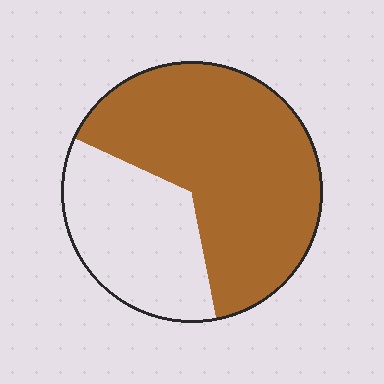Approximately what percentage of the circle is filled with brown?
Approximately 65%.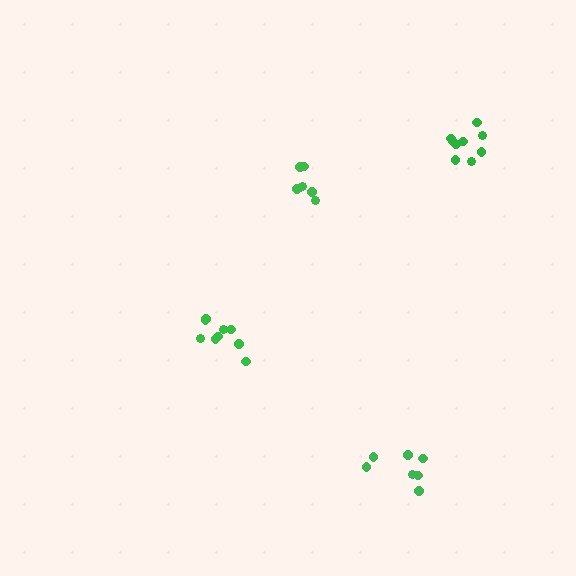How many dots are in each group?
Group 1: 7 dots, Group 2: 7 dots, Group 3: 9 dots, Group 4: 9 dots (32 total).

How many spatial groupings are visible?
There are 4 spatial groupings.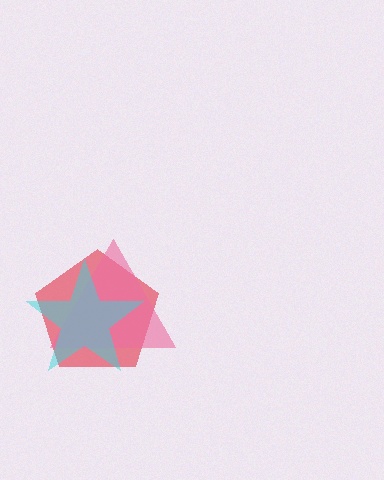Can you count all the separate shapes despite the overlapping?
Yes, there are 3 separate shapes.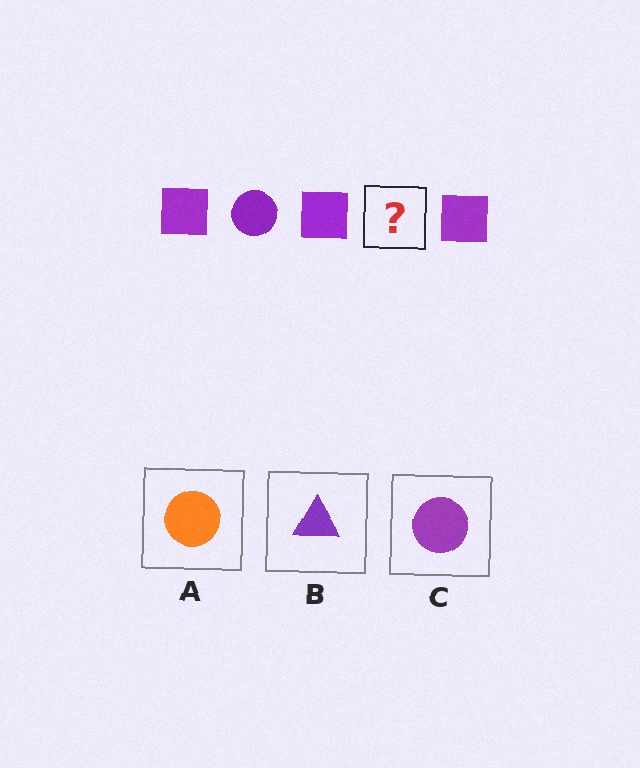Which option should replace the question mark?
Option C.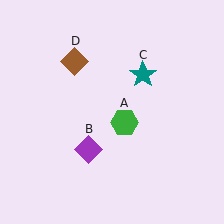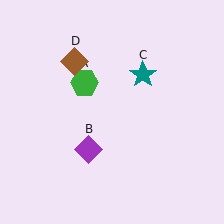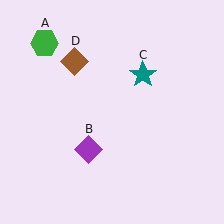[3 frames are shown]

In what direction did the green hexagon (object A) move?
The green hexagon (object A) moved up and to the left.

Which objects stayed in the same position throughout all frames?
Purple diamond (object B) and teal star (object C) and brown diamond (object D) remained stationary.